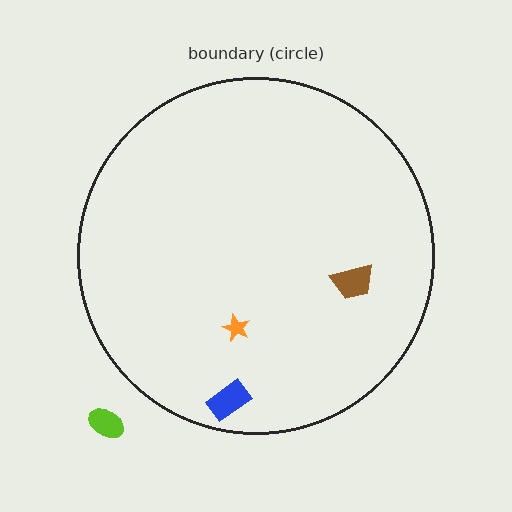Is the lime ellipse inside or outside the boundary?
Outside.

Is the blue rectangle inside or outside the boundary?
Inside.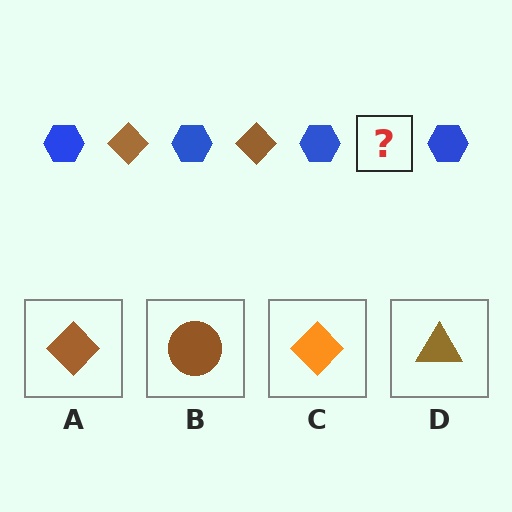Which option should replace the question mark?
Option A.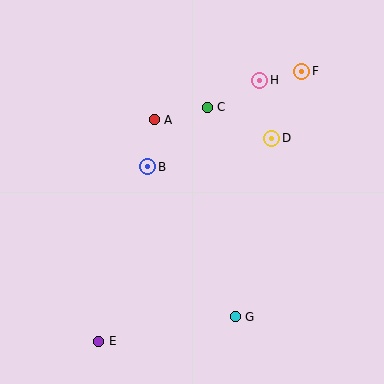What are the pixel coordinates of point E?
Point E is at (99, 341).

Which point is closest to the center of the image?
Point B at (148, 167) is closest to the center.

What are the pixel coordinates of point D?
Point D is at (272, 138).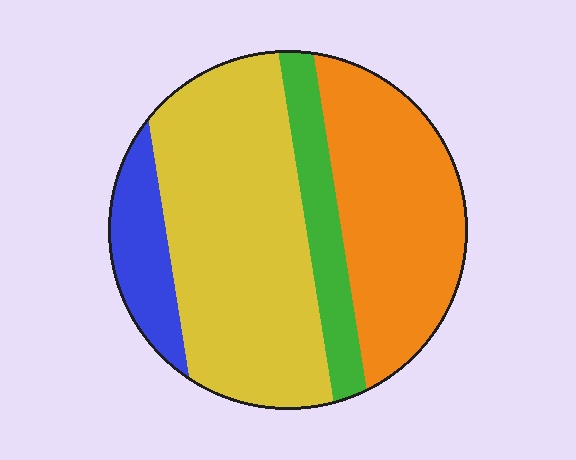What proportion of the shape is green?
Green takes up less than a quarter of the shape.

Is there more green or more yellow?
Yellow.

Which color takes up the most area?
Yellow, at roughly 45%.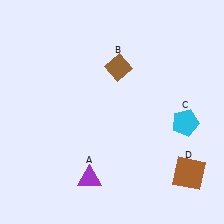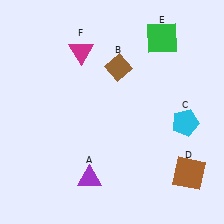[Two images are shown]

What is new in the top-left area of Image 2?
A magenta triangle (F) was added in the top-left area of Image 2.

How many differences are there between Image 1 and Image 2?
There are 2 differences between the two images.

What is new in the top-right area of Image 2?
A green square (E) was added in the top-right area of Image 2.